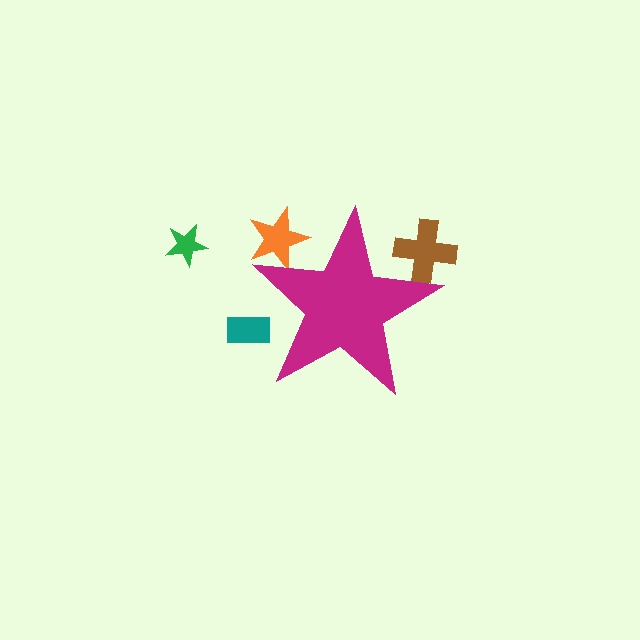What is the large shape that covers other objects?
A magenta star.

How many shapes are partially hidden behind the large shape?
3 shapes are partially hidden.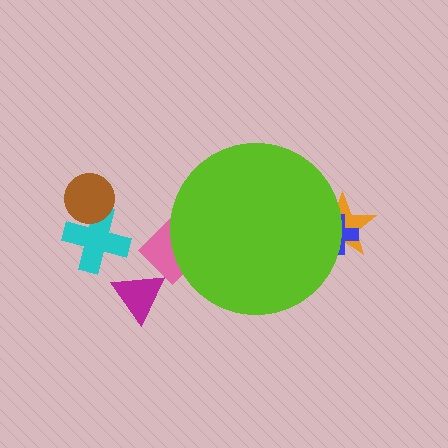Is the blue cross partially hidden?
Yes, the blue cross is partially hidden behind the lime circle.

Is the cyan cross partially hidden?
No, the cyan cross is fully visible.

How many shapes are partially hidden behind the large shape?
3 shapes are partially hidden.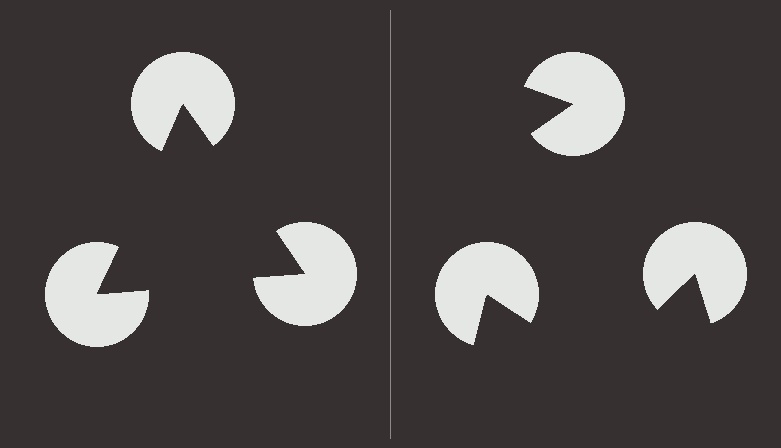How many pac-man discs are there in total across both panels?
6 — 3 on each side.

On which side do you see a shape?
An illusory triangle appears on the left side. On the right side the wedge cuts are rotated, so no coherent shape forms.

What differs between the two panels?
The pac-man discs are positioned identically on both sides; only the wedge orientations differ. On the left they align to a triangle; on the right they are misaligned.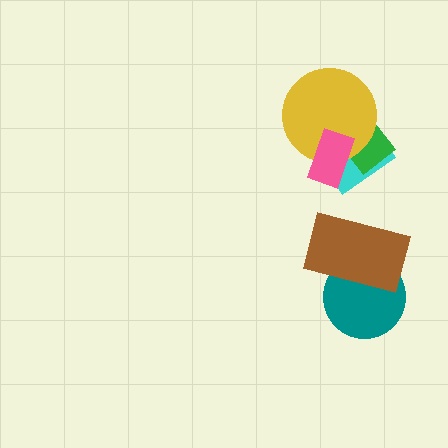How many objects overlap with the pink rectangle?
3 objects overlap with the pink rectangle.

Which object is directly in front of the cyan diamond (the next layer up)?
The green diamond is directly in front of the cyan diamond.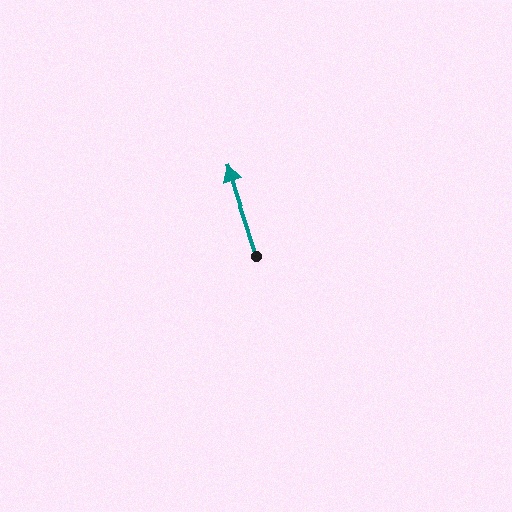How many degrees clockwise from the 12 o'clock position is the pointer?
Approximately 342 degrees.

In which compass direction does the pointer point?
North.